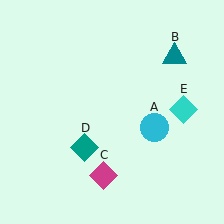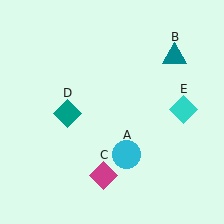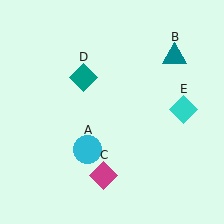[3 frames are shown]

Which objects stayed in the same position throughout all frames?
Teal triangle (object B) and magenta diamond (object C) and cyan diamond (object E) remained stationary.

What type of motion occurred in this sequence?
The cyan circle (object A), teal diamond (object D) rotated clockwise around the center of the scene.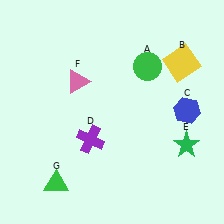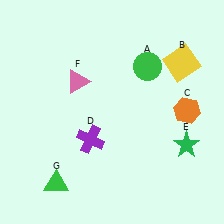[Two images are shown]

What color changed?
The hexagon (C) changed from blue in Image 1 to orange in Image 2.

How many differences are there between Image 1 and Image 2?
There is 1 difference between the two images.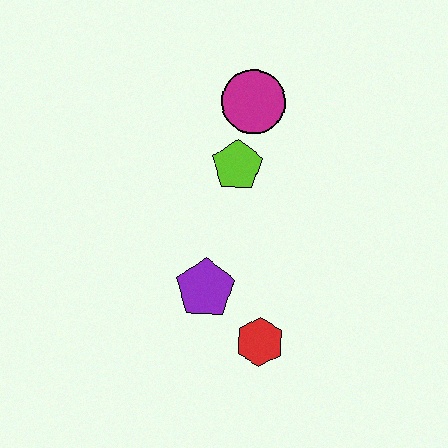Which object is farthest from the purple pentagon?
The magenta circle is farthest from the purple pentagon.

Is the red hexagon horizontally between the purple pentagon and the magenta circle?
No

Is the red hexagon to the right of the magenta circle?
Yes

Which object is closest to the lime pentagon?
The magenta circle is closest to the lime pentagon.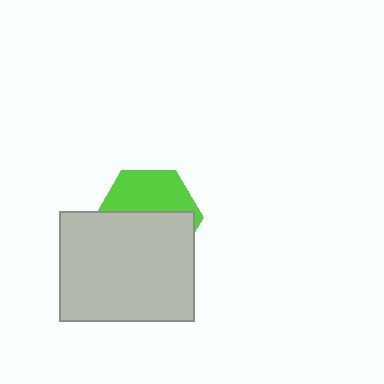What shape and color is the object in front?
The object in front is a light gray rectangle.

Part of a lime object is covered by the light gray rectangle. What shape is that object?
It is a hexagon.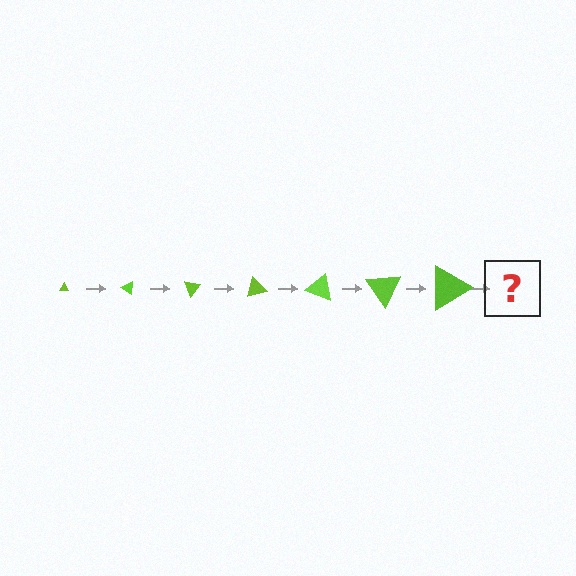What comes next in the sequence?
The next element should be a triangle, larger than the previous one and rotated 245 degrees from the start.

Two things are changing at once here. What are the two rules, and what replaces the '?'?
The two rules are that the triangle grows larger each step and it rotates 35 degrees each step. The '?' should be a triangle, larger than the previous one and rotated 245 degrees from the start.